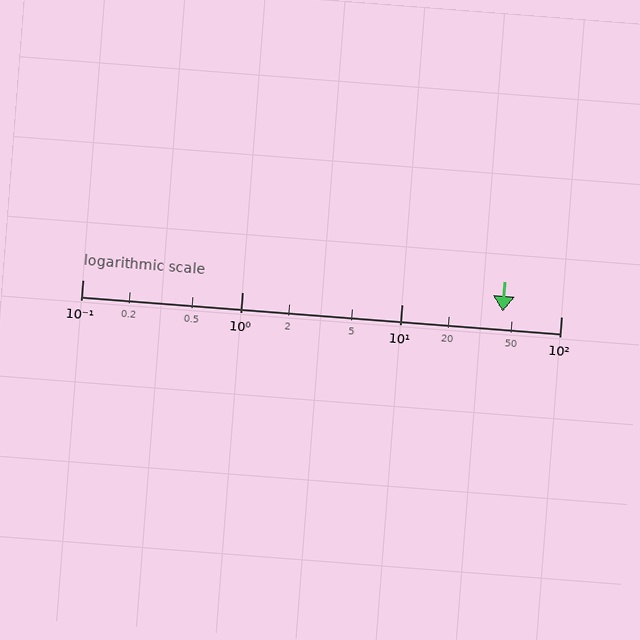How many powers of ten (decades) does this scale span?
The scale spans 3 decades, from 0.1 to 100.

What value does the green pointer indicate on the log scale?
The pointer indicates approximately 43.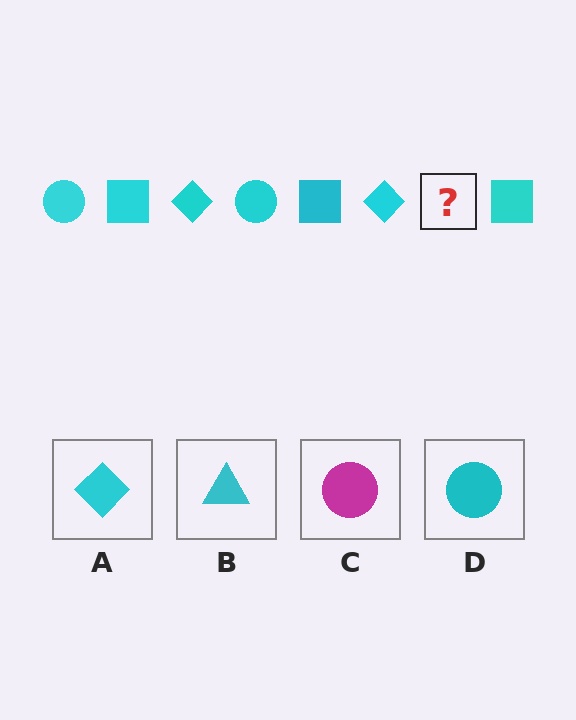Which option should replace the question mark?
Option D.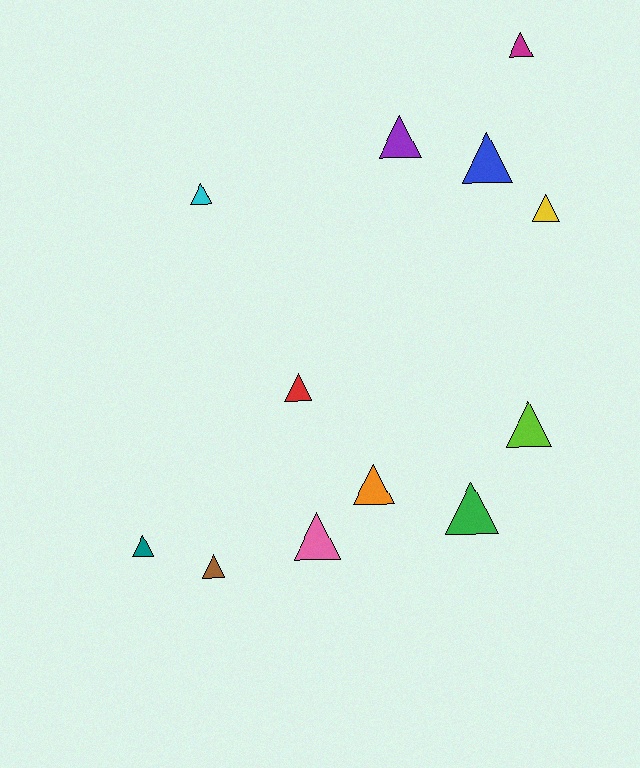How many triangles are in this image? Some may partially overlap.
There are 12 triangles.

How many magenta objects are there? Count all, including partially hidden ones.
There is 1 magenta object.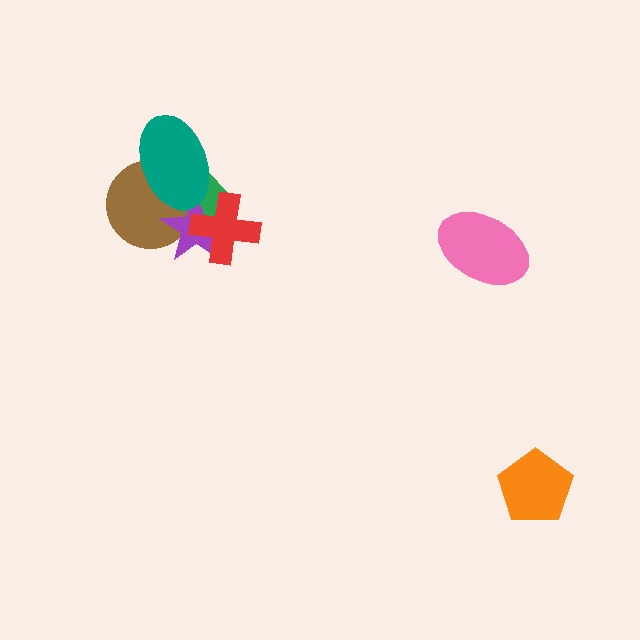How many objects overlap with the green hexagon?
4 objects overlap with the green hexagon.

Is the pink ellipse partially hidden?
No, no other shape covers it.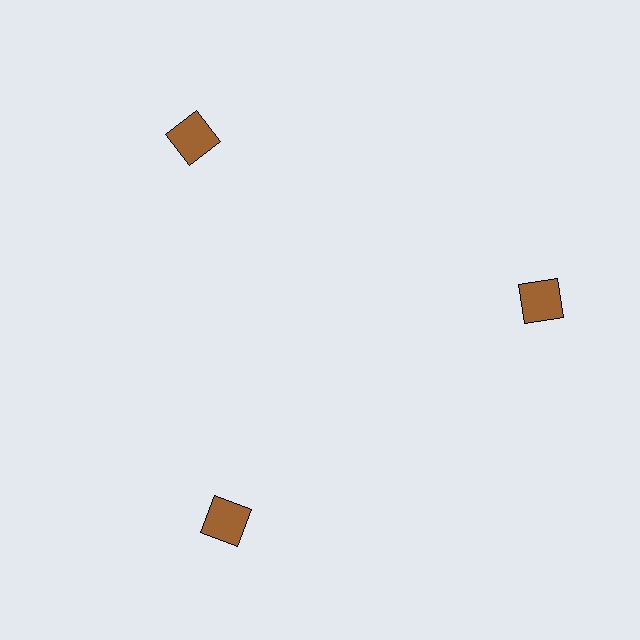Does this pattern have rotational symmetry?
Yes, this pattern has 3-fold rotational symmetry. It looks the same after rotating 120 degrees around the center.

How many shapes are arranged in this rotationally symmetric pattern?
There are 3 shapes, arranged in 3 groups of 1.